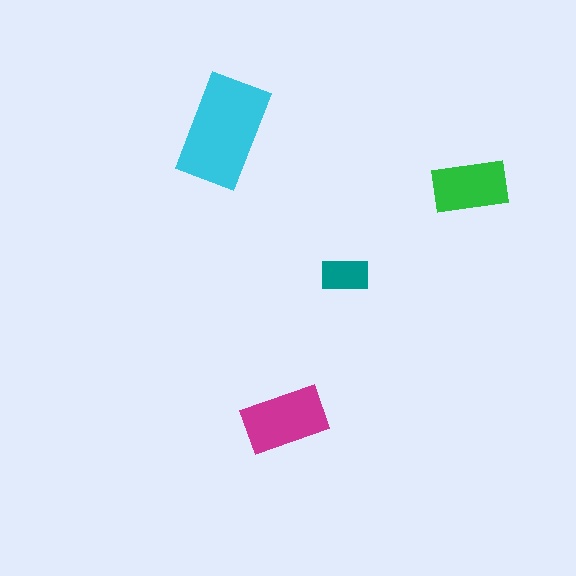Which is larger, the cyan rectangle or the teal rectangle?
The cyan one.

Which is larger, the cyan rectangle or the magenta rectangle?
The cyan one.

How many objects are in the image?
There are 4 objects in the image.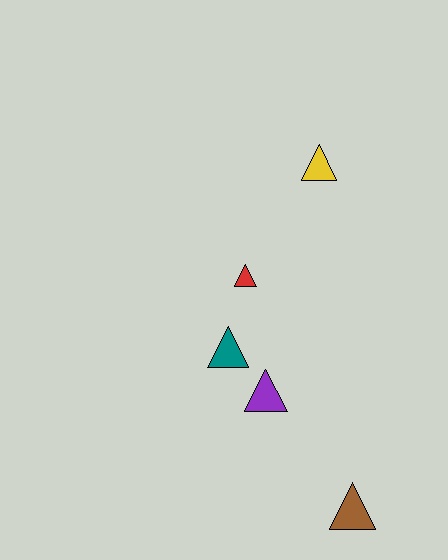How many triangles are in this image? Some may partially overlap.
There are 5 triangles.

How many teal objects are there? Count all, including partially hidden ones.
There is 1 teal object.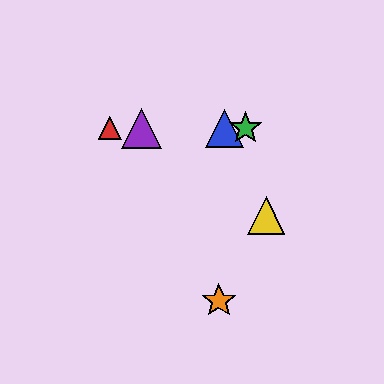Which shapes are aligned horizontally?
The red triangle, the blue triangle, the green star, the purple triangle are aligned horizontally.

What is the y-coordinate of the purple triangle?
The purple triangle is at y≈128.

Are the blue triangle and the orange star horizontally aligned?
No, the blue triangle is at y≈128 and the orange star is at y≈301.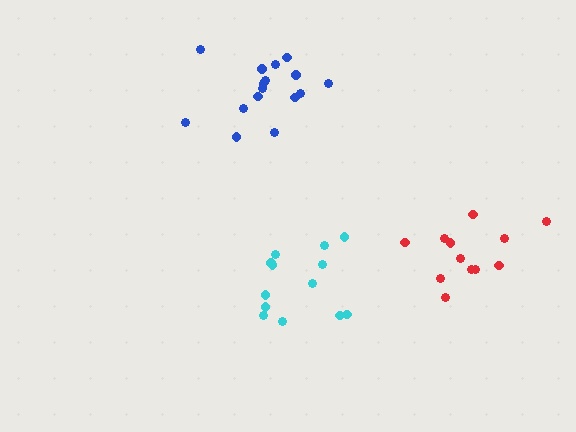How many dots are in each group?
Group 1: 16 dots, Group 2: 13 dots, Group 3: 12 dots (41 total).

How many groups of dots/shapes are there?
There are 3 groups.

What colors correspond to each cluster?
The clusters are colored: blue, cyan, red.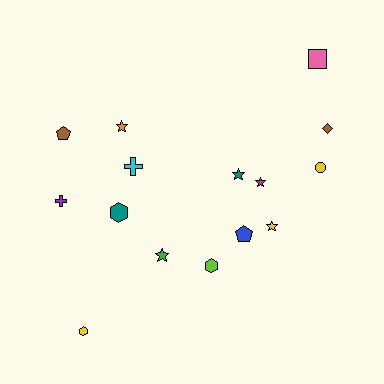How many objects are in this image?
There are 15 objects.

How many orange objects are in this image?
There is 1 orange object.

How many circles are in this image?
There is 1 circle.